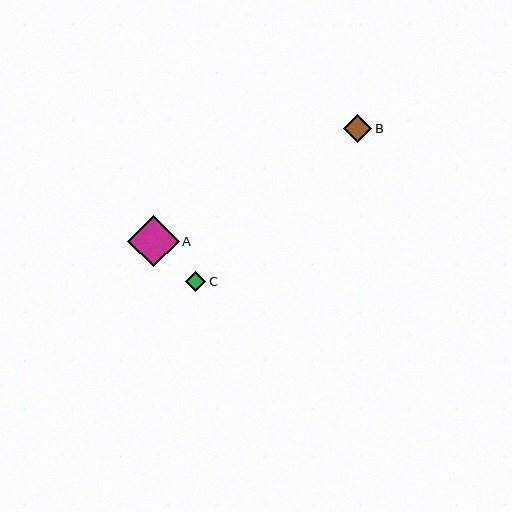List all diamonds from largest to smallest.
From largest to smallest: A, B, C.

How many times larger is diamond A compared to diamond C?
Diamond A is approximately 2.6 times the size of diamond C.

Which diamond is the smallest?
Diamond C is the smallest with a size of approximately 20 pixels.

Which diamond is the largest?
Diamond A is the largest with a size of approximately 52 pixels.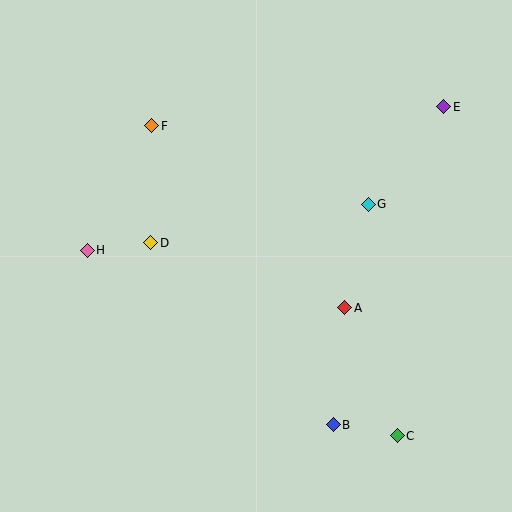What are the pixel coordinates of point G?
Point G is at (368, 204).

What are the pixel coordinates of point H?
Point H is at (87, 250).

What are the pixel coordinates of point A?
Point A is at (345, 308).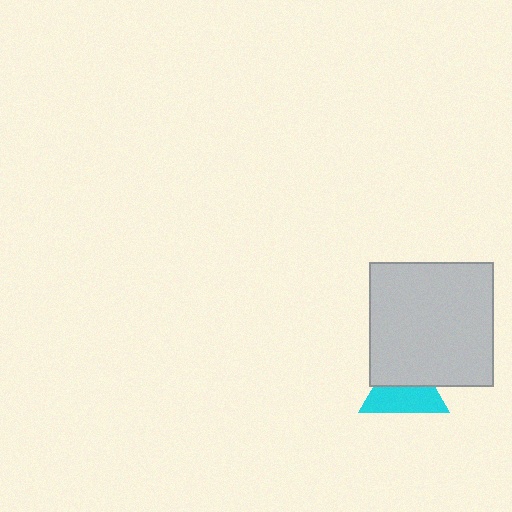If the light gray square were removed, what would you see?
You would see the complete cyan triangle.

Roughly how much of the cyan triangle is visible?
About half of it is visible (roughly 55%).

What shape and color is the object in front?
The object in front is a light gray square.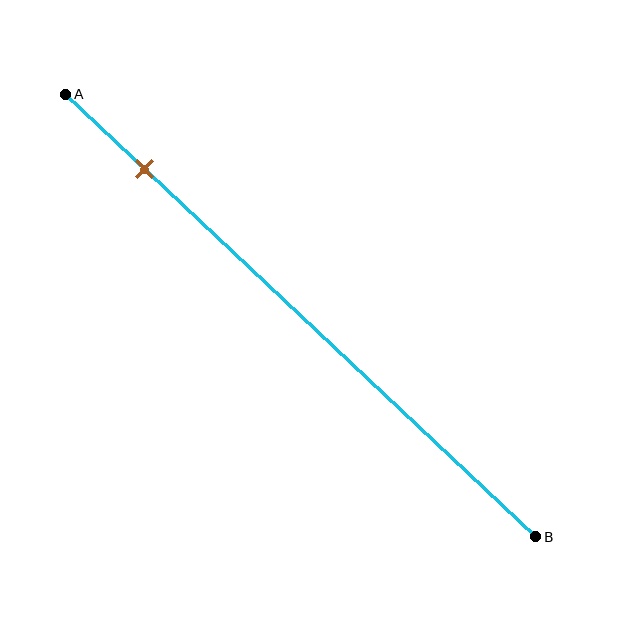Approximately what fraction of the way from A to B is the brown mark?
The brown mark is approximately 15% of the way from A to B.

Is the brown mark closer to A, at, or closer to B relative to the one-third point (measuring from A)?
The brown mark is closer to point A than the one-third point of segment AB.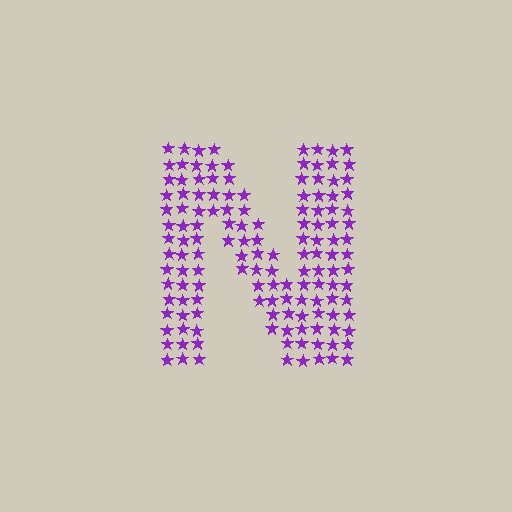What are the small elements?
The small elements are stars.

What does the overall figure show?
The overall figure shows the letter N.